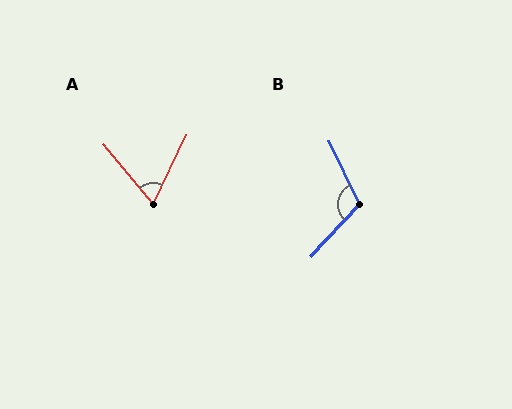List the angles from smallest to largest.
A (65°), B (111°).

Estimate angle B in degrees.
Approximately 111 degrees.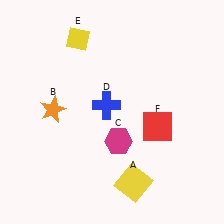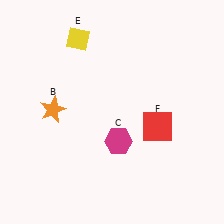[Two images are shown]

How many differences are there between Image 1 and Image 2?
There are 2 differences between the two images.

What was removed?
The yellow square (A), the blue cross (D) were removed in Image 2.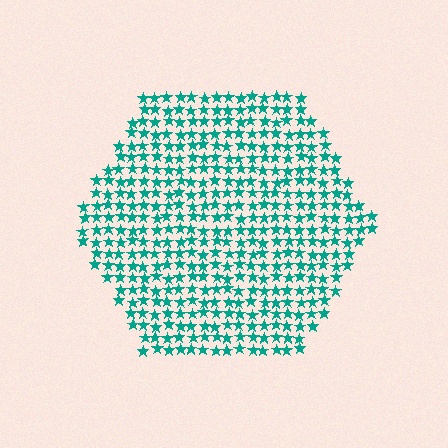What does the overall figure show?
The overall figure shows a hexagon.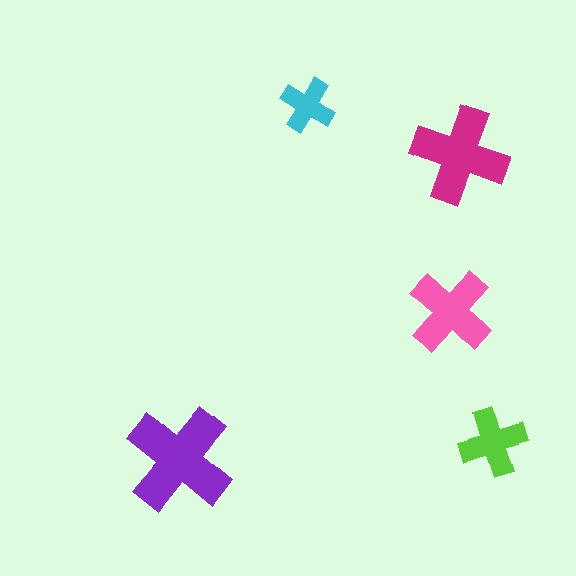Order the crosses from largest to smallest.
the purple one, the magenta one, the pink one, the lime one, the cyan one.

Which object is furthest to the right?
The lime cross is rightmost.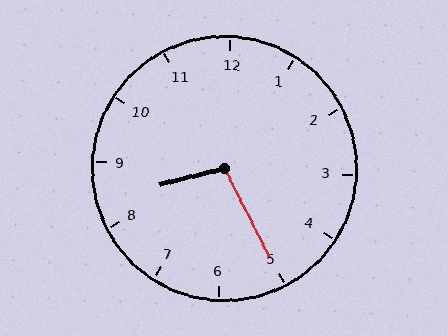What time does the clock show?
8:25.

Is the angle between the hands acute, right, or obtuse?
It is obtuse.